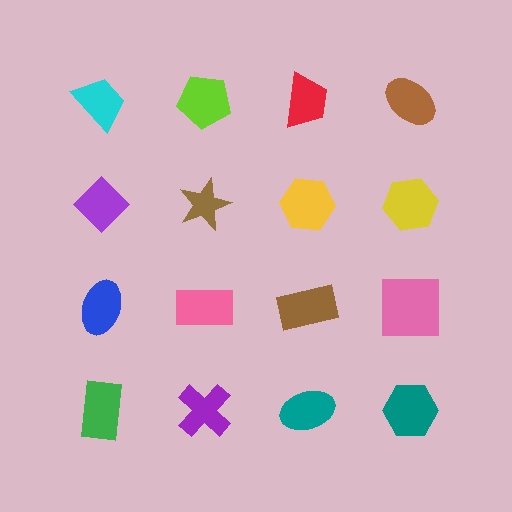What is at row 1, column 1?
A cyan trapezoid.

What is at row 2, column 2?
A brown star.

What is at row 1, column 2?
A lime pentagon.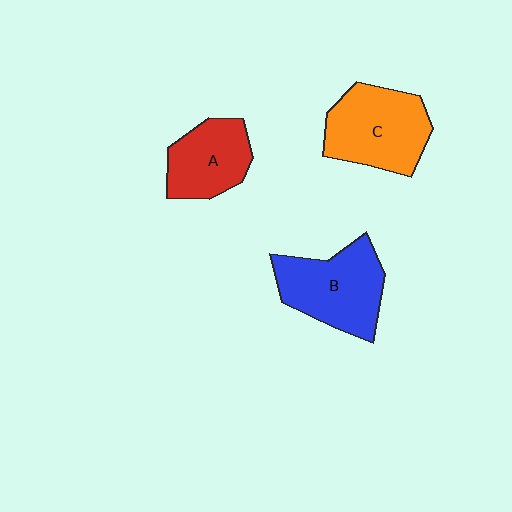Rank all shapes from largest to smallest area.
From largest to smallest: C (orange), B (blue), A (red).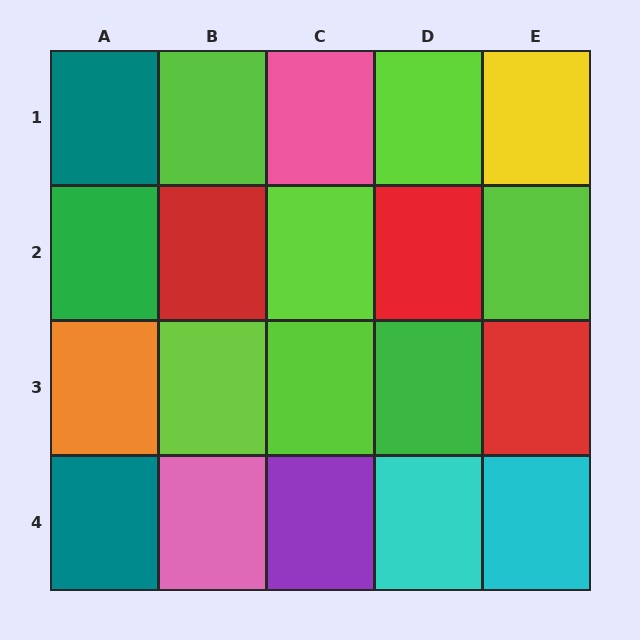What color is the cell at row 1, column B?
Lime.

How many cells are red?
3 cells are red.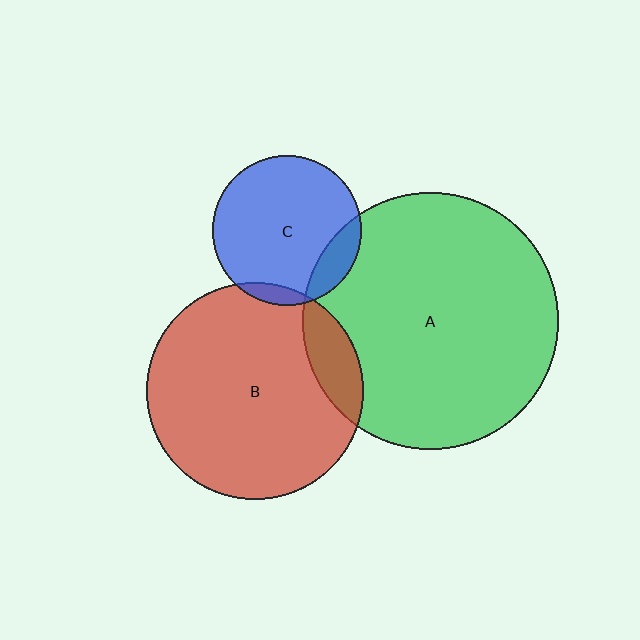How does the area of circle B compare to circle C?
Approximately 2.1 times.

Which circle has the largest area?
Circle A (green).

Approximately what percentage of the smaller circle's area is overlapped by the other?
Approximately 15%.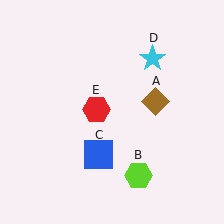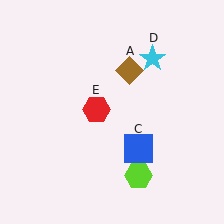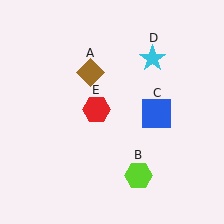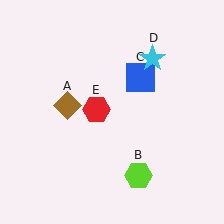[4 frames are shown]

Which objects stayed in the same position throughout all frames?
Lime hexagon (object B) and cyan star (object D) and red hexagon (object E) remained stationary.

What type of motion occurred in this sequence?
The brown diamond (object A), blue square (object C) rotated counterclockwise around the center of the scene.